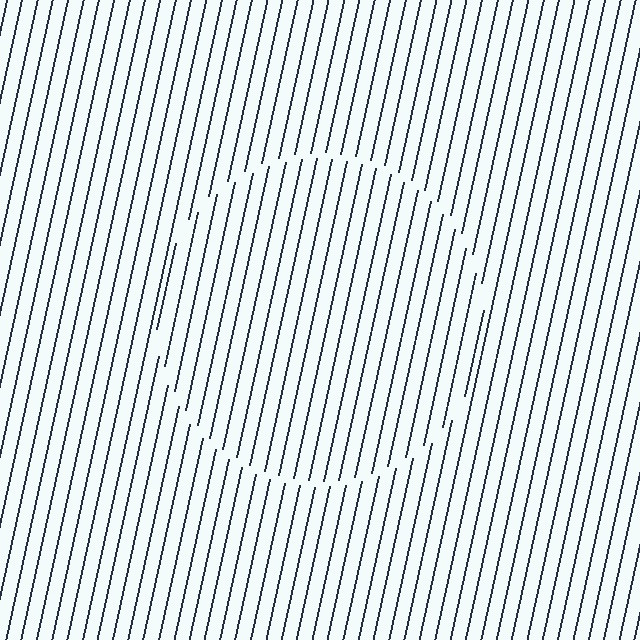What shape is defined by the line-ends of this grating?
An illusory circle. The interior of the shape contains the same grating, shifted by half a period — the contour is defined by the phase discontinuity where line-ends from the inner and outer gratings abut.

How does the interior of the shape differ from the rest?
The interior of the shape contains the same grating, shifted by half a period — the contour is defined by the phase discontinuity where line-ends from the inner and outer gratings abut.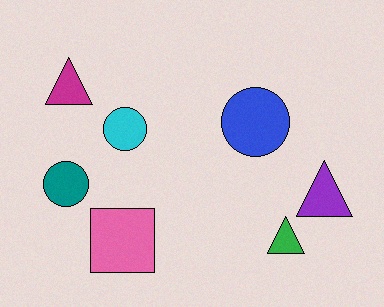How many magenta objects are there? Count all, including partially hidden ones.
There is 1 magenta object.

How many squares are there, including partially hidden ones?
There is 1 square.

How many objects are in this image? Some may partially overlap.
There are 7 objects.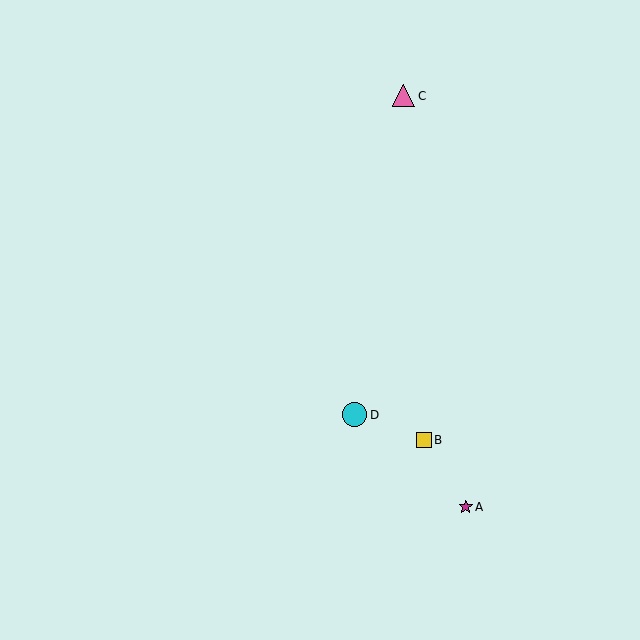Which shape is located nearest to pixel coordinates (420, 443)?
The yellow square (labeled B) at (424, 440) is nearest to that location.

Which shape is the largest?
The cyan circle (labeled D) is the largest.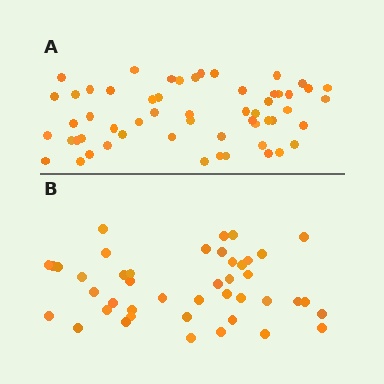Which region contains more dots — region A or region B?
Region A (the top region) has more dots.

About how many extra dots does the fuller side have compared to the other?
Region A has approximately 15 more dots than region B.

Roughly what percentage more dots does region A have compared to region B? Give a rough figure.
About 30% more.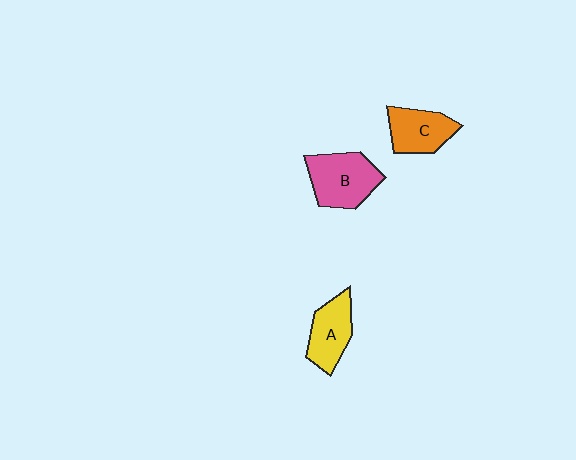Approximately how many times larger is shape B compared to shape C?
Approximately 1.3 times.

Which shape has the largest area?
Shape B (pink).